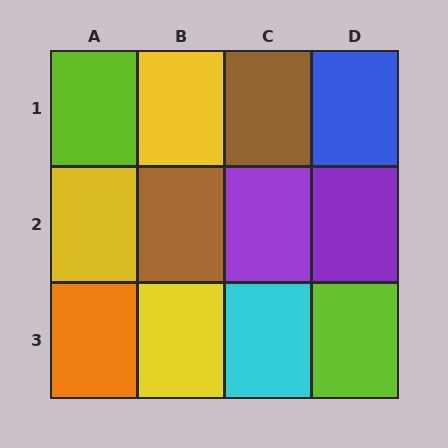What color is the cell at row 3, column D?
Lime.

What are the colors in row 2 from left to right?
Yellow, brown, purple, purple.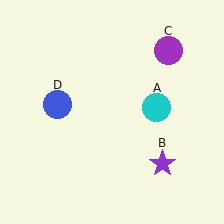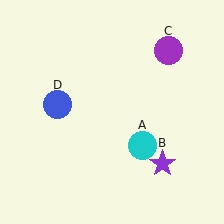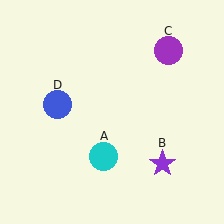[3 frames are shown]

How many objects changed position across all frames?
1 object changed position: cyan circle (object A).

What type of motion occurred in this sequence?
The cyan circle (object A) rotated clockwise around the center of the scene.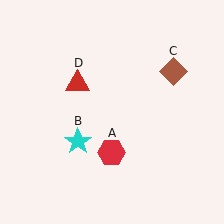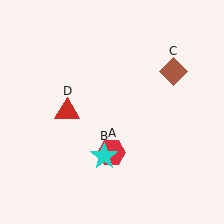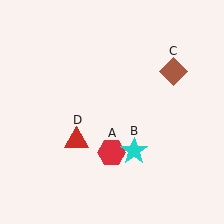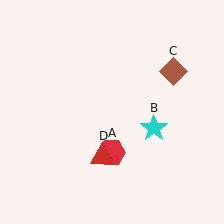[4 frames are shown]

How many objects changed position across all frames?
2 objects changed position: cyan star (object B), red triangle (object D).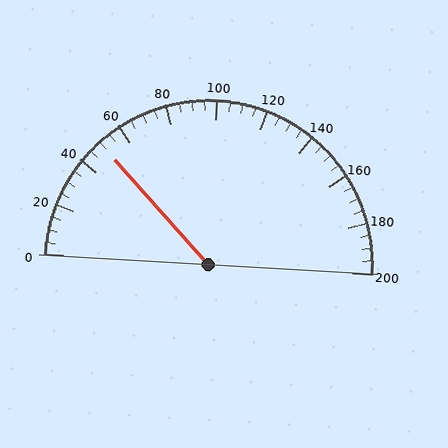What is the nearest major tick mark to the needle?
The nearest major tick mark is 40.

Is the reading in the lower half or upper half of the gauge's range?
The reading is in the lower half of the range (0 to 200).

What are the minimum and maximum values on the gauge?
The gauge ranges from 0 to 200.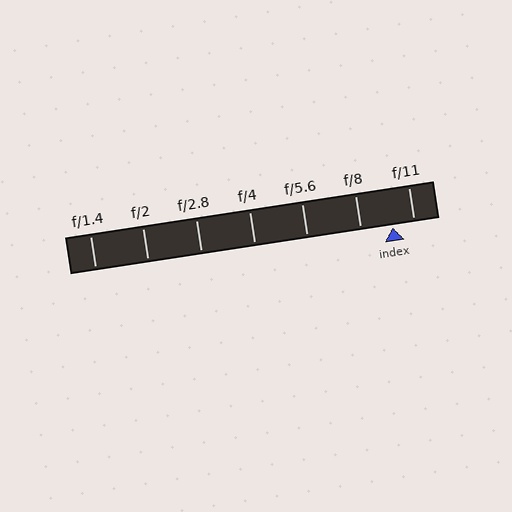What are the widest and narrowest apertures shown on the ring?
The widest aperture shown is f/1.4 and the narrowest is f/11.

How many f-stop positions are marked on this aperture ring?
There are 7 f-stop positions marked.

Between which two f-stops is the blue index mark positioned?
The index mark is between f/8 and f/11.